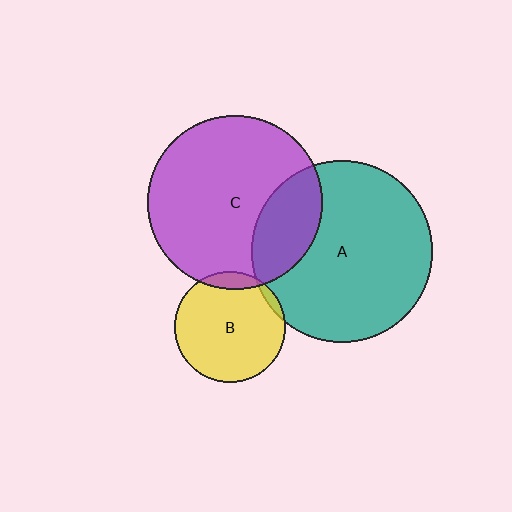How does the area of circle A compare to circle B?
Approximately 2.6 times.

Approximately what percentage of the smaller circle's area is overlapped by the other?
Approximately 10%.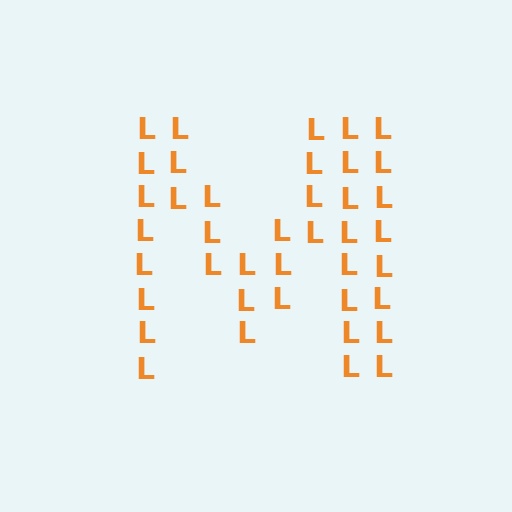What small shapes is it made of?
It is made of small letter L's.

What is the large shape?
The large shape is the letter M.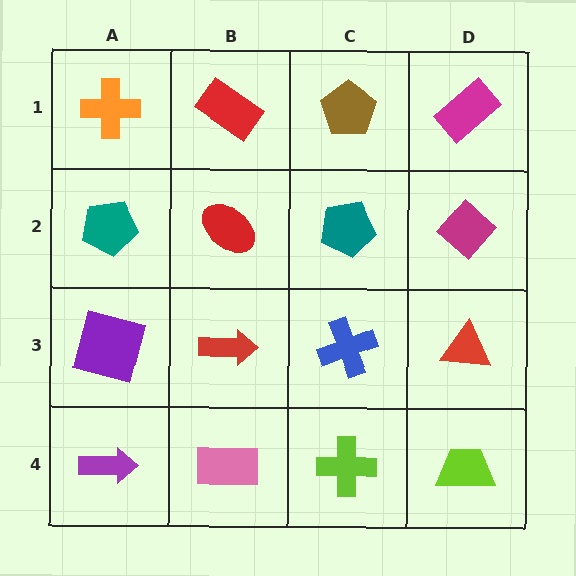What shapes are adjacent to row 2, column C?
A brown pentagon (row 1, column C), a blue cross (row 3, column C), a red ellipse (row 2, column B), a magenta diamond (row 2, column D).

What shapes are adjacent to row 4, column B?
A red arrow (row 3, column B), a purple arrow (row 4, column A), a lime cross (row 4, column C).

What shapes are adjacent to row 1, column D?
A magenta diamond (row 2, column D), a brown pentagon (row 1, column C).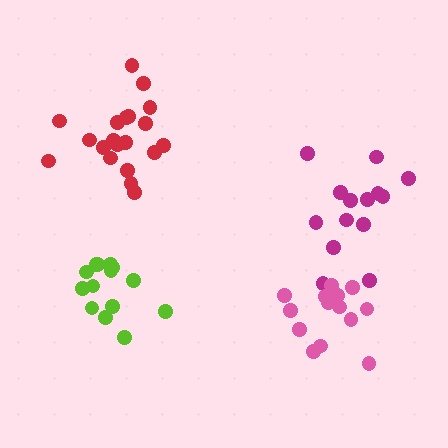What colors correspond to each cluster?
The clusters are colored: red, lime, magenta, pink.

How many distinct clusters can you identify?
There are 4 distinct clusters.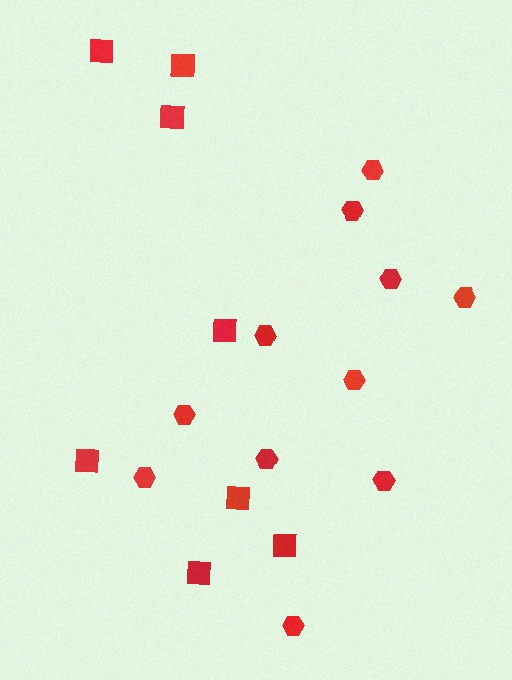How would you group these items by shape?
There are 2 groups: one group of squares (8) and one group of hexagons (11).